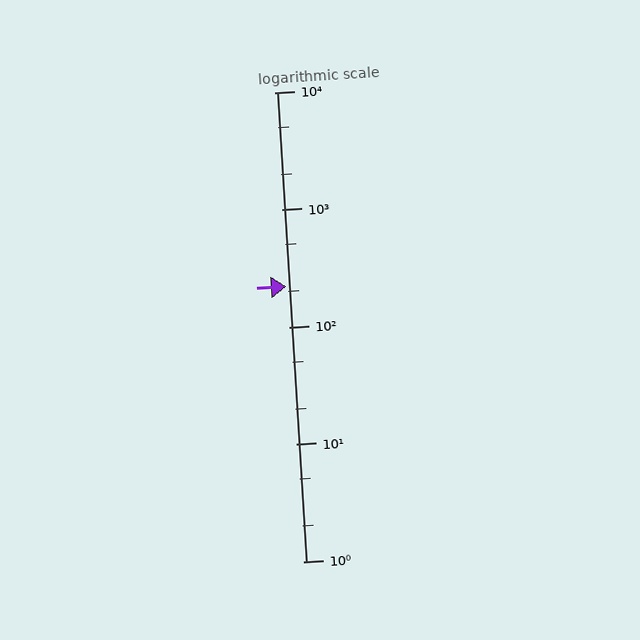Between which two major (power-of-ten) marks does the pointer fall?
The pointer is between 100 and 1000.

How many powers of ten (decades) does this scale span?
The scale spans 4 decades, from 1 to 10000.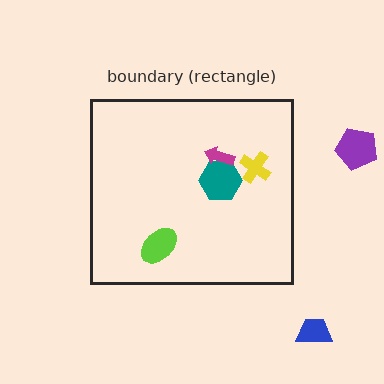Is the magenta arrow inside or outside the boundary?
Inside.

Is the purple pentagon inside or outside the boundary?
Outside.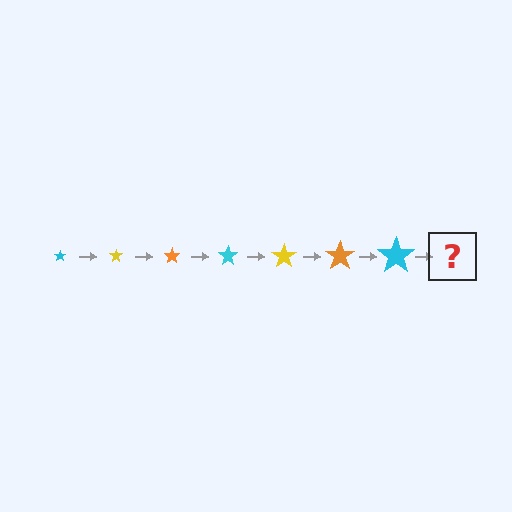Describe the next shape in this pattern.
It should be a yellow star, larger than the previous one.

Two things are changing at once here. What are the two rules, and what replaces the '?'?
The two rules are that the star grows larger each step and the color cycles through cyan, yellow, and orange. The '?' should be a yellow star, larger than the previous one.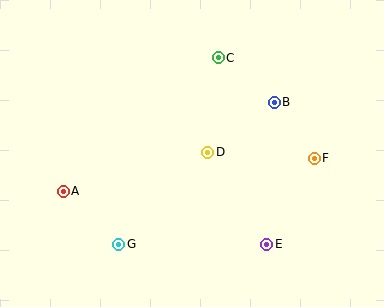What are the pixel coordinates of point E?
Point E is at (267, 244).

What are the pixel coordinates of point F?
Point F is at (314, 158).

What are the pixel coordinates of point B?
Point B is at (274, 102).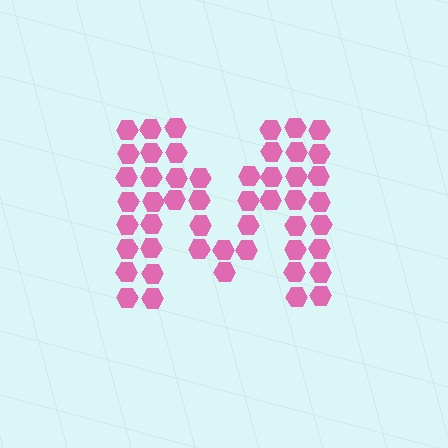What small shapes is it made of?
It is made of small hexagons.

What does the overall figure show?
The overall figure shows the letter M.